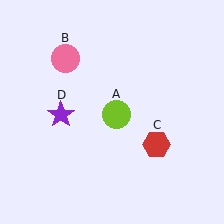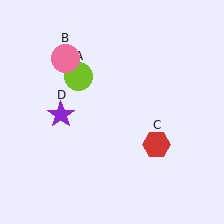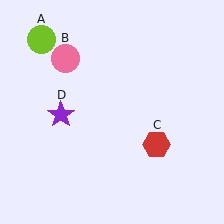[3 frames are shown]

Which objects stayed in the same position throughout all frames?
Pink circle (object B) and red hexagon (object C) and purple star (object D) remained stationary.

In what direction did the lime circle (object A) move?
The lime circle (object A) moved up and to the left.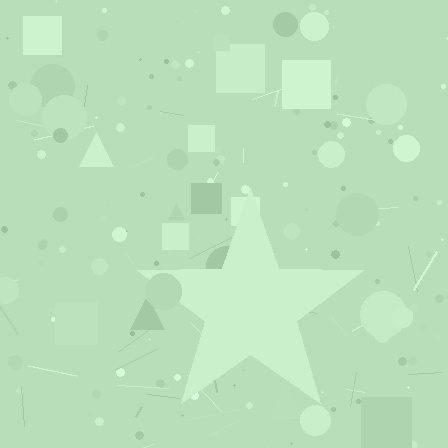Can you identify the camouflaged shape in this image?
The camouflaged shape is a star.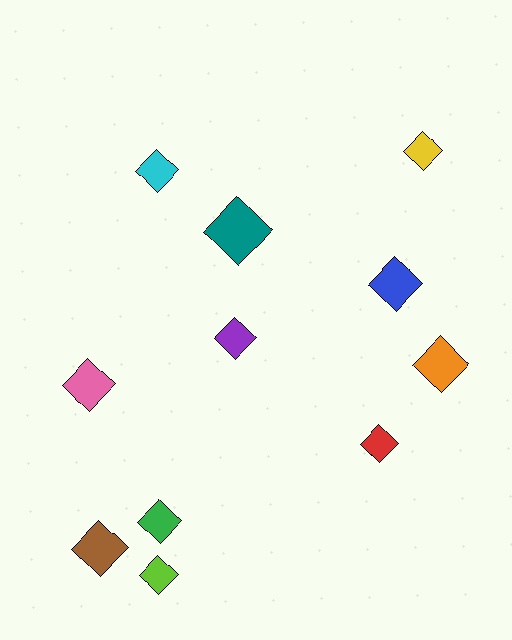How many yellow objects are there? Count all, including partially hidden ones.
There is 1 yellow object.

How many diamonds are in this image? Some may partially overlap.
There are 11 diamonds.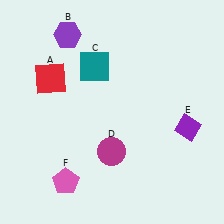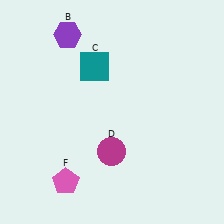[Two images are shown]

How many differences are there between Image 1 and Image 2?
There are 2 differences between the two images.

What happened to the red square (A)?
The red square (A) was removed in Image 2. It was in the top-left area of Image 1.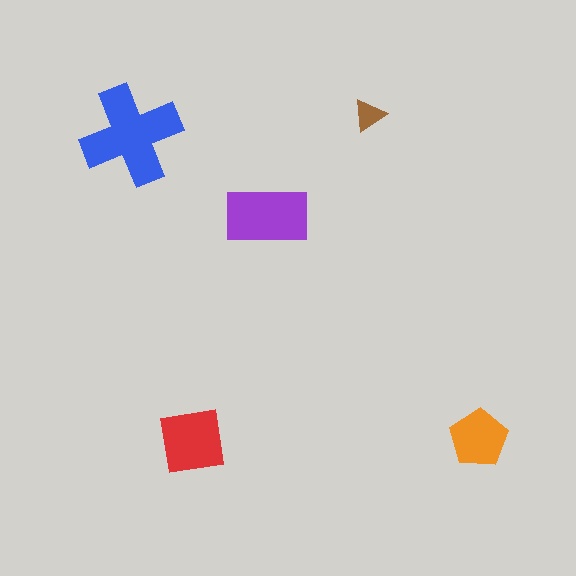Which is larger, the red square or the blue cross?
The blue cross.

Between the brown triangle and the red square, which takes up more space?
The red square.